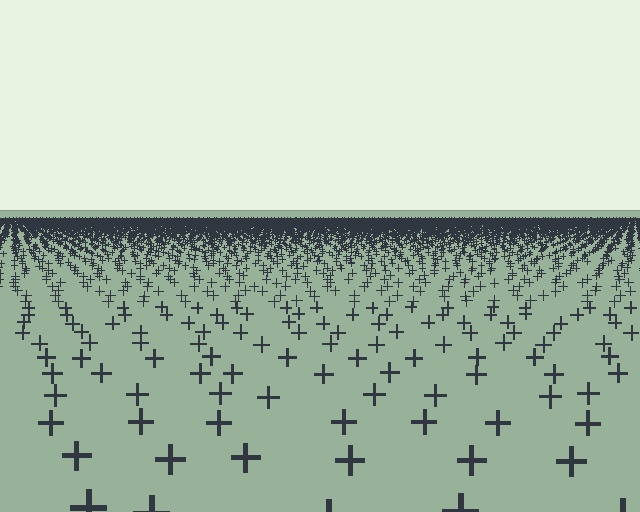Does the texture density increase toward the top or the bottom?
Density increases toward the top.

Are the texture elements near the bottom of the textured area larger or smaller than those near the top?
Larger. Near the bottom, elements are closer to the viewer and appear at a bigger on-screen size.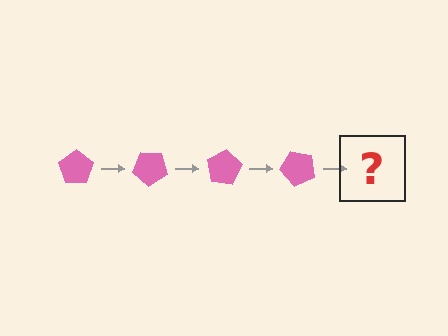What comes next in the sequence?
The next element should be a pink pentagon rotated 160 degrees.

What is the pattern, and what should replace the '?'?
The pattern is that the pentagon rotates 40 degrees each step. The '?' should be a pink pentagon rotated 160 degrees.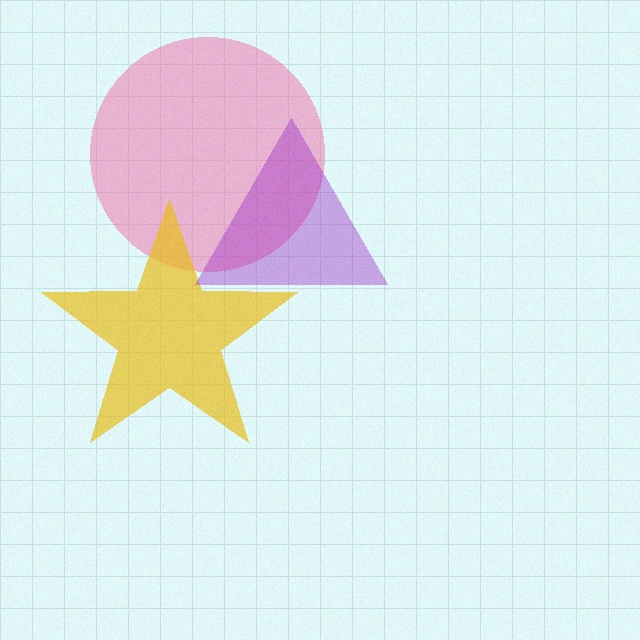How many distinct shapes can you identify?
There are 3 distinct shapes: a pink circle, a yellow star, a purple triangle.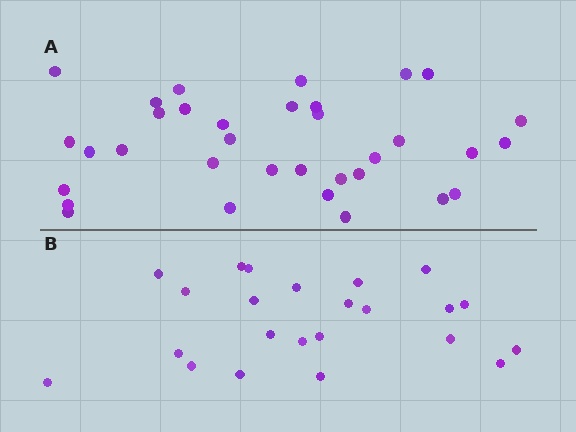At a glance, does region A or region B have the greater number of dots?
Region A (the top region) has more dots.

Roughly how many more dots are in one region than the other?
Region A has roughly 12 or so more dots than region B.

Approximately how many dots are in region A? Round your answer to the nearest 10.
About 30 dots. (The exact count is 34, which rounds to 30.)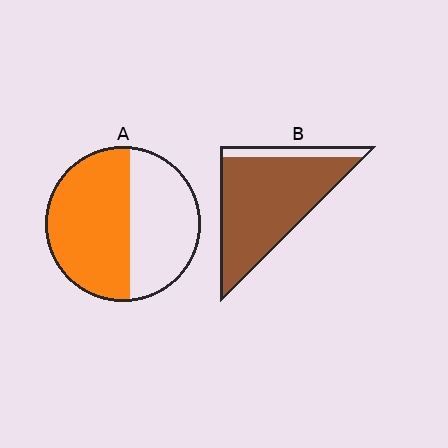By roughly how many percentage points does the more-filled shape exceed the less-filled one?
By roughly 30 percentage points (B over A).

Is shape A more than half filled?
Yes.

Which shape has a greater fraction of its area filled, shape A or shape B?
Shape B.